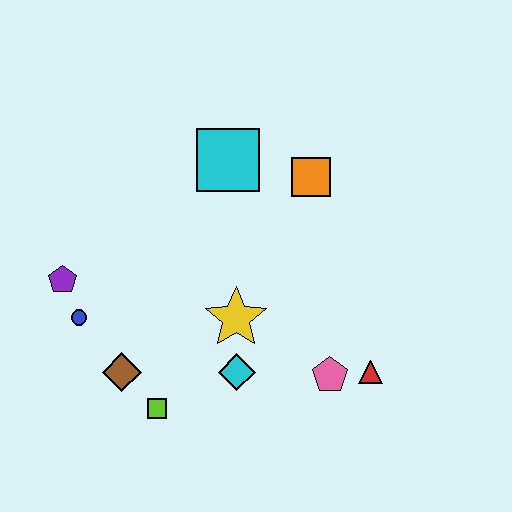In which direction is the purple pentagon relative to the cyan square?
The purple pentagon is to the left of the cyan square.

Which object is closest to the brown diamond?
The lime square is closest to the brown diamond.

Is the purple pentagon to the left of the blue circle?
Yes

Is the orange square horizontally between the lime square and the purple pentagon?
No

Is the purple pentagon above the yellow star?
Yes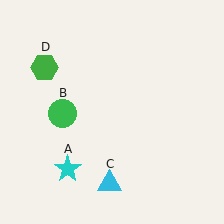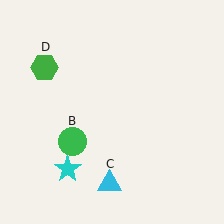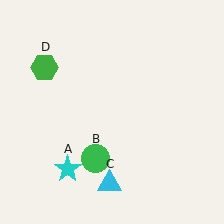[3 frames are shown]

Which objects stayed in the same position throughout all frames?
Cyan star (object A) and cyan triangle (object C) and green hexagon (object D) remained stationary.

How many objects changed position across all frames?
1 object changed position: green circle (object B).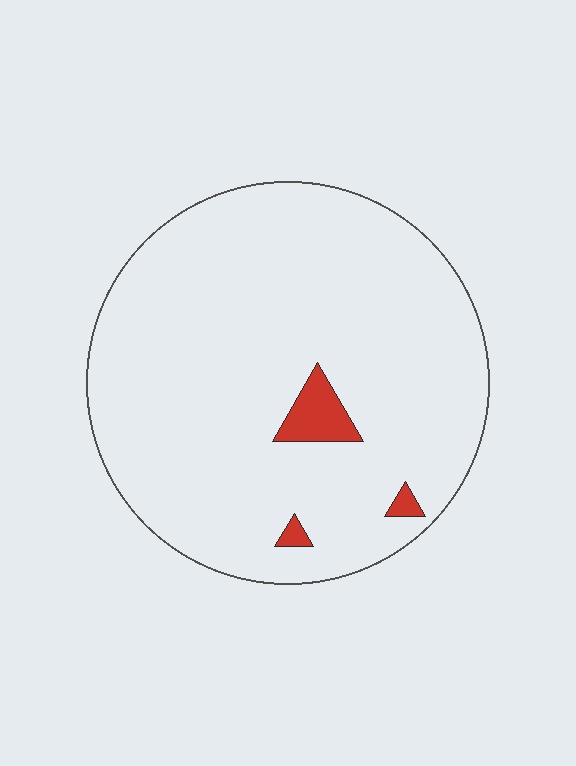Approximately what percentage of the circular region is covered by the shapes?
Approximately 5%.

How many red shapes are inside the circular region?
3.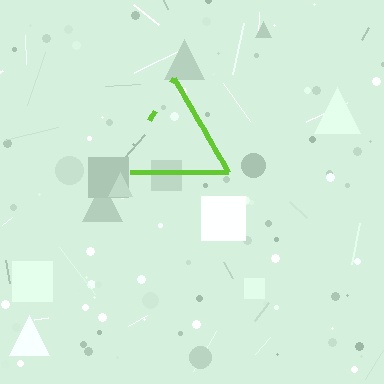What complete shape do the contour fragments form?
The contour fragments form a triangle.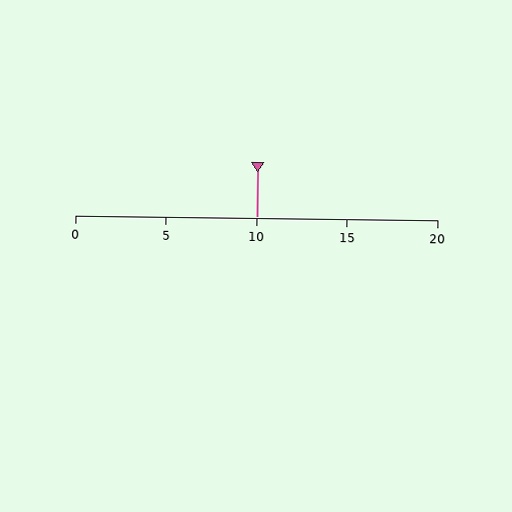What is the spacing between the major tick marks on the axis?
The major ticks are spaced 5 apart.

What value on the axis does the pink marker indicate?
The marker indicates approximately 10.